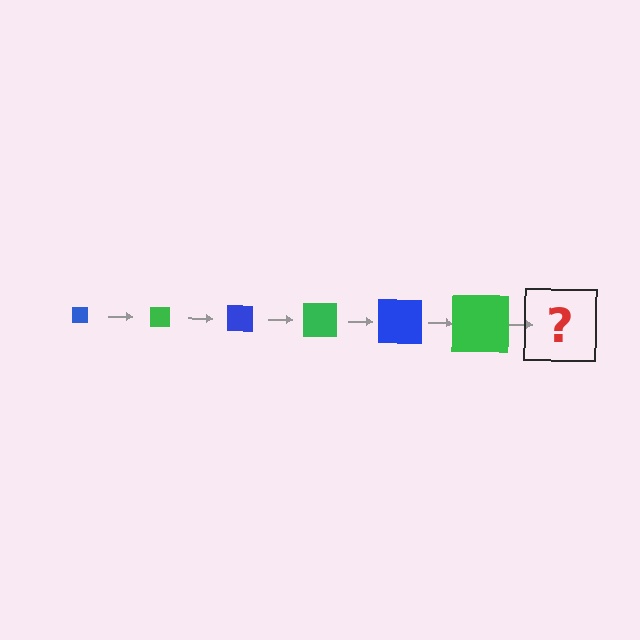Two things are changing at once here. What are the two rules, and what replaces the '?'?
The two rules are that the square grows larger each step and the color cycles through blue and green. The '?' should be a blue square, larger than the previous one.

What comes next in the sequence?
The next element should be a blue square, larger than the previous one.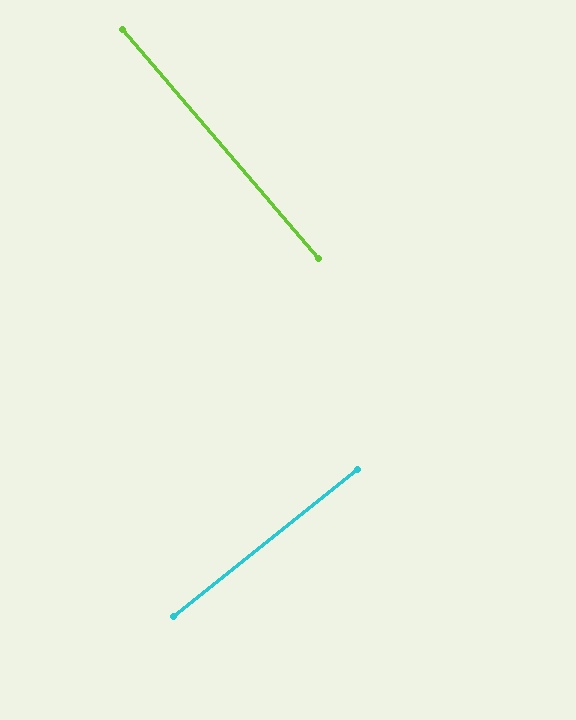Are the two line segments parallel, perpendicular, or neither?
Perpendicular — they meet at approximately 88°.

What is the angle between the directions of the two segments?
Approximately 88 degrees.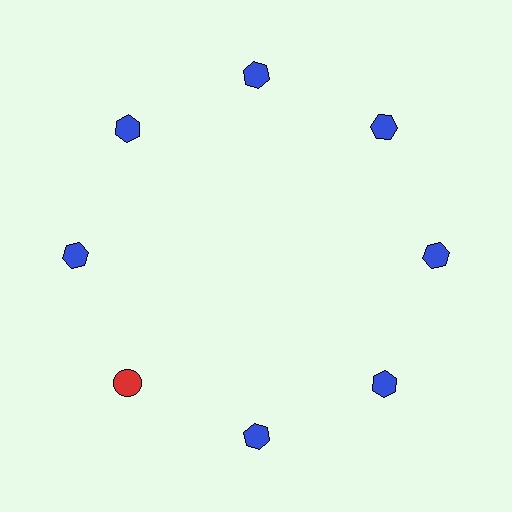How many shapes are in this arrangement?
There are 8 shapes arranged in a ring pattern.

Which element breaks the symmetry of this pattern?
The red circle at roughly the 8 o'clock position breaks the symmetry. All other shapes are blue hexagons.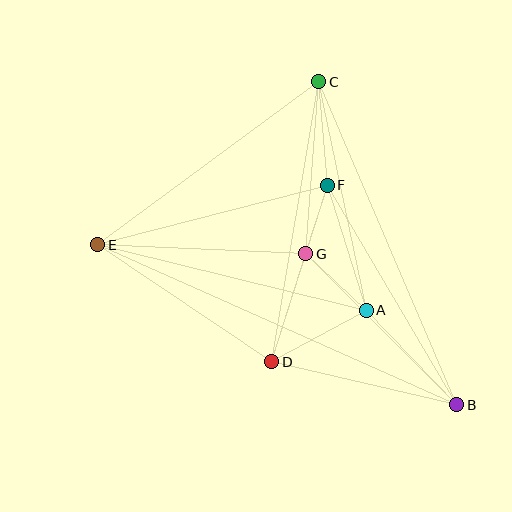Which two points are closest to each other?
Points F and G are closest to each other.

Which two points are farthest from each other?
Points B and E are farthest from each other.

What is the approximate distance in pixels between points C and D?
The distance between C and D is approximately 284 pixels.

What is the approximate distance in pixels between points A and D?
The distance between A and D is approximately 108 pixels.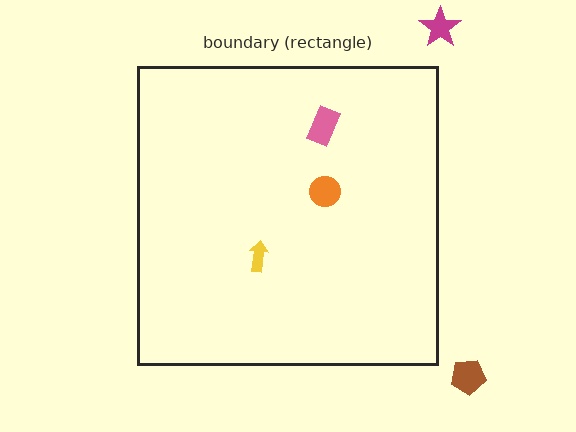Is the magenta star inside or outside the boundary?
Outside.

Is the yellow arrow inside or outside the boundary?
Inside.